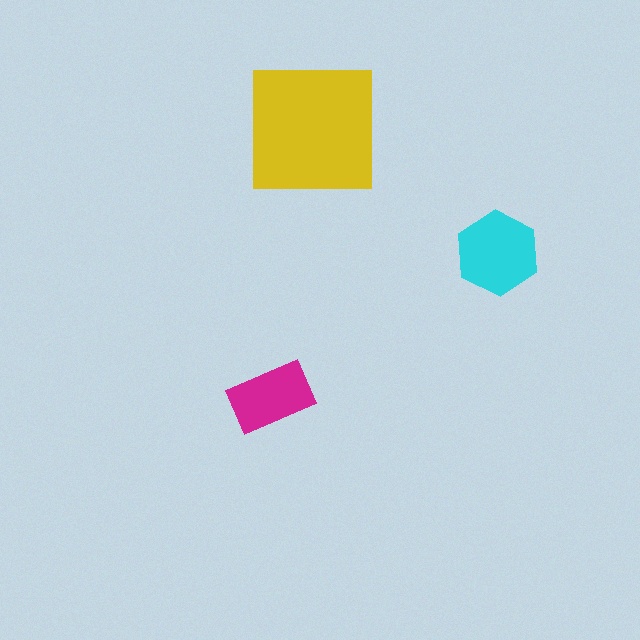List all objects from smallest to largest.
The magenta rectangle, the cyan hexagon, the yellow square.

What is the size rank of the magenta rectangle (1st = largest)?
3rd.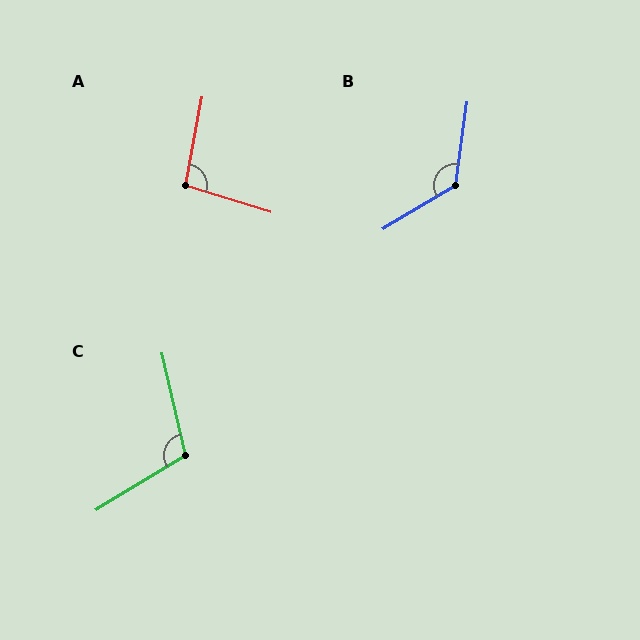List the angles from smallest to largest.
A (97°), C (109°), B (128°).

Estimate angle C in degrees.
Approximately 109 degrees.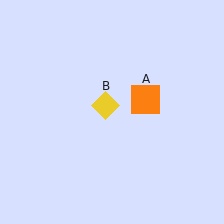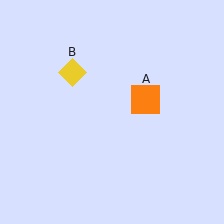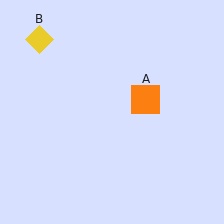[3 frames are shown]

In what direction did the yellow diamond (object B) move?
The yellow diamond (object B) moved up and to the left.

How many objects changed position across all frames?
1 object changed position: yellow diamond (object B).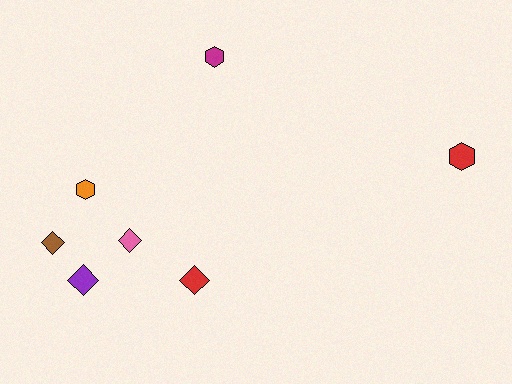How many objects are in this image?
There are 7 objects.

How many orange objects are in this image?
There is 1 orange object.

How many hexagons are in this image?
There are 3 hexagons.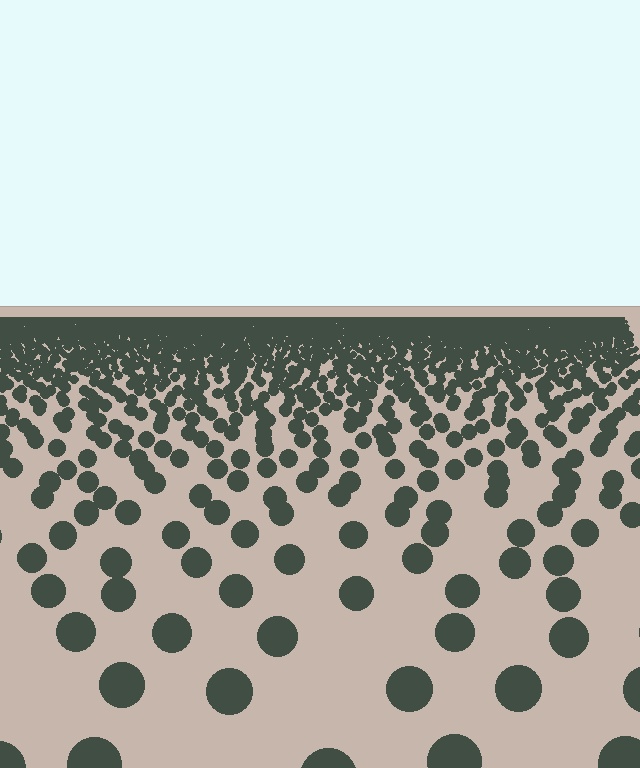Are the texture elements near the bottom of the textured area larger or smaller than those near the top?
Larger. Near the bottom, elements are closer to the viewer and appear at a bigger on-screen size.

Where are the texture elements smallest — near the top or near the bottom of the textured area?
Near the top.